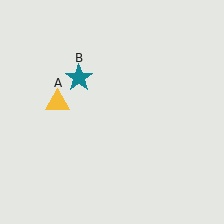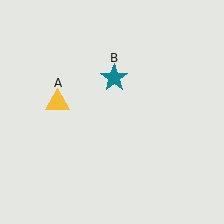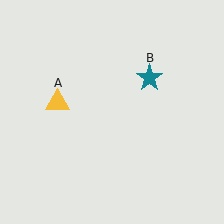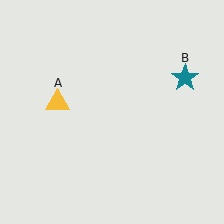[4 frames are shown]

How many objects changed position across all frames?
1 object changed position: teal star (object B).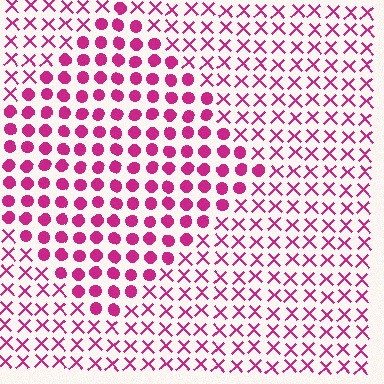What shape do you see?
I see a diamond.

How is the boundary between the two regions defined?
The boundary is defined by a change in element shape: circles inside vs. X marks outside. All elements share the same color and spacing.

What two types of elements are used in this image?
The image uses circles inside the diamond region and X marks outside it.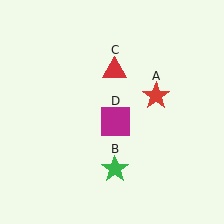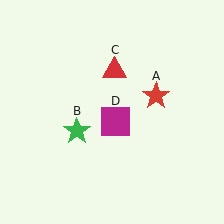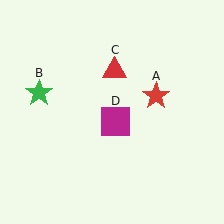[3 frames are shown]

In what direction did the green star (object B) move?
The green star (object B) moved up and to the left.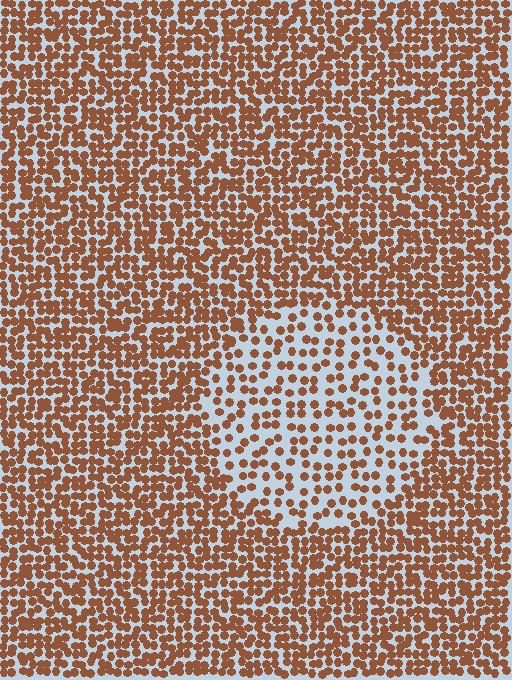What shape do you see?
I see a circle.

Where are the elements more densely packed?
The elements are more densely packed outside the circle boundary.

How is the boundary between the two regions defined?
The boundary is defined by a change in element density (approximately 2.0x ratio). All elements are the same color, size, and shape.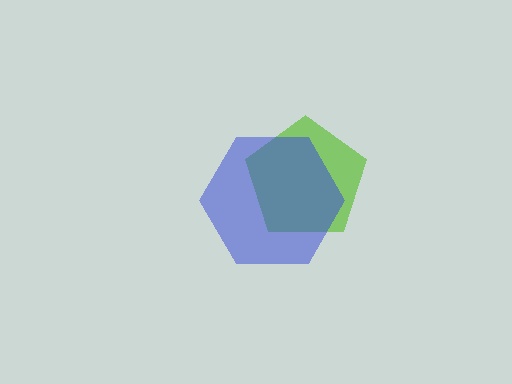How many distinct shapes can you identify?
There are 2 distinct shapes: a lime pentagon, a blue hexagon.